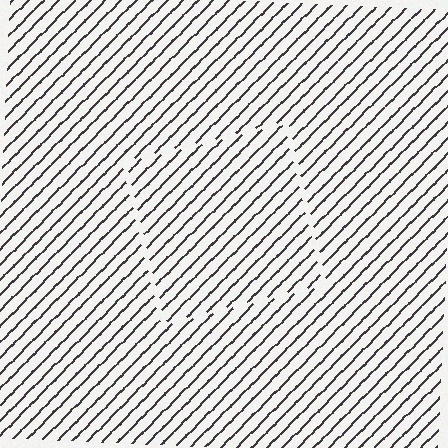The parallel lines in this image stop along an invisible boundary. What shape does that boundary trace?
An illusory square. The interior of the shape contains the same grating, shifted by half a period — the contour is defined by the phase discontinuity where line-ends from the inner and outer gratings abut.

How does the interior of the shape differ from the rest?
The interior of the shape contains the same grating, shifted by half a period — the contour is defined by the phase discontinuity where line-ends from the inner and outer gratings abut.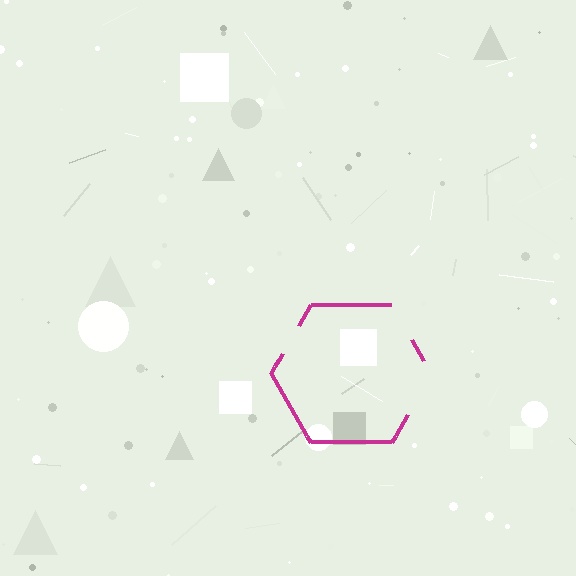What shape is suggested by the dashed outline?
The dashed outline suggests a hexagon.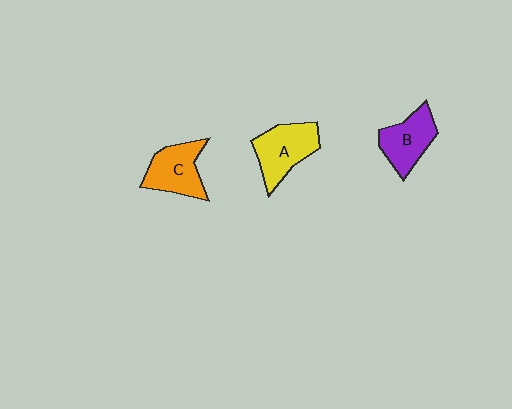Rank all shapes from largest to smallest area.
From largest to smallest: A (yellow), C (orange), B (purple).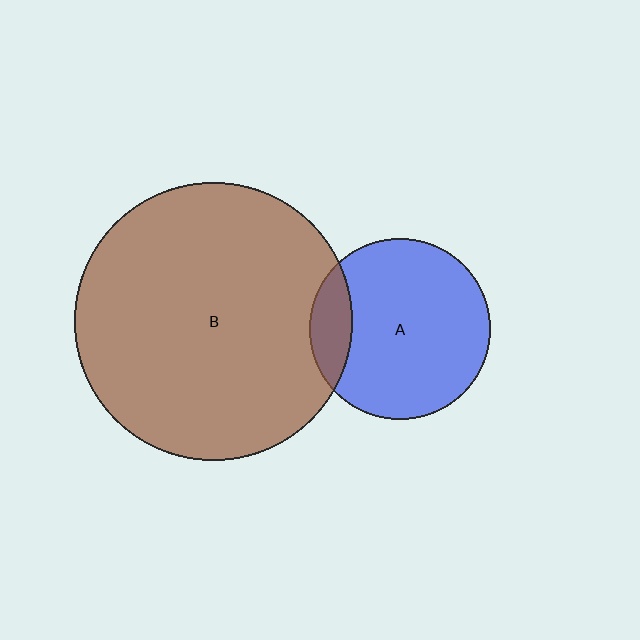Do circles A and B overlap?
Yes.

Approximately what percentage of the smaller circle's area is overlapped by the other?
Approximately 15%.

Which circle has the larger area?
Circle B (brown).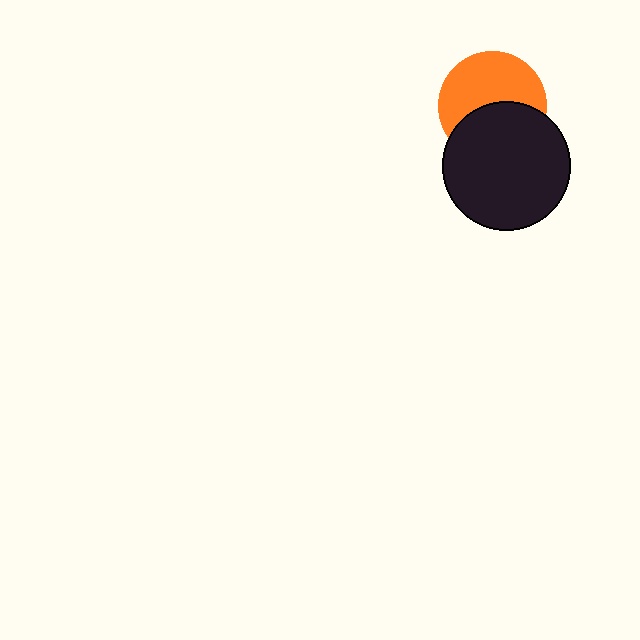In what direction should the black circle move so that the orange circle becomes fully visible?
The black circle should move down. That is the shortest direction to clear the overlap and leave the orange circle fully visible.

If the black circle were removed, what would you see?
You would see the complete orange circle.